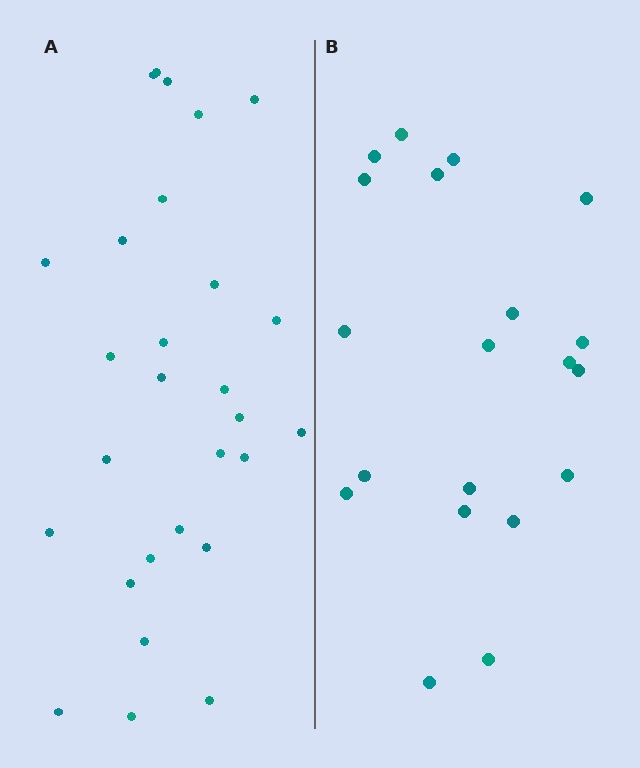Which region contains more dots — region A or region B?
Region A (the left region) has more dots.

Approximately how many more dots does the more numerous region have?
Region A has roughly 8 or so more dots than region B.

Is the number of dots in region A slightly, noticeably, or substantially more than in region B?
Region A has noticeably more, but not dramatically so. The ratio is roughly 1.4 to 1.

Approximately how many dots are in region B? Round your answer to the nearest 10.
About 20 dots.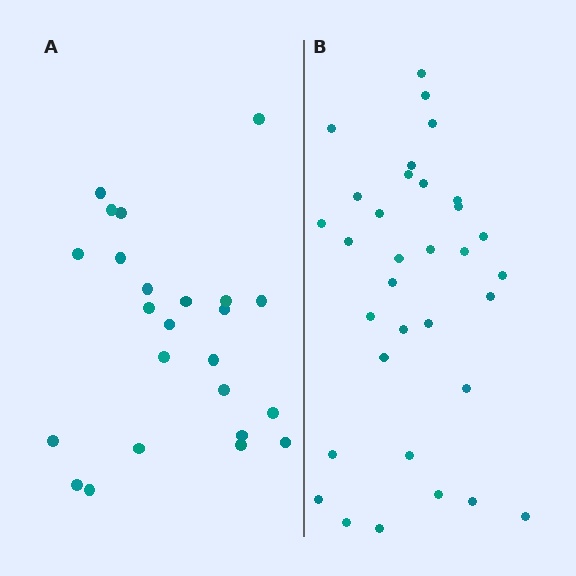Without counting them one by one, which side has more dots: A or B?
Region B (the right region) has more dots.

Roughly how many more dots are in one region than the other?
Region B has roughly 8 or so more dots than region A.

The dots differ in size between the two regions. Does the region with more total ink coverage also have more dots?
No. Region A has more total ink coverage because its dots are larger, but region B actually contains more individual dots. Total area can be misleading — the number of items is what matters here.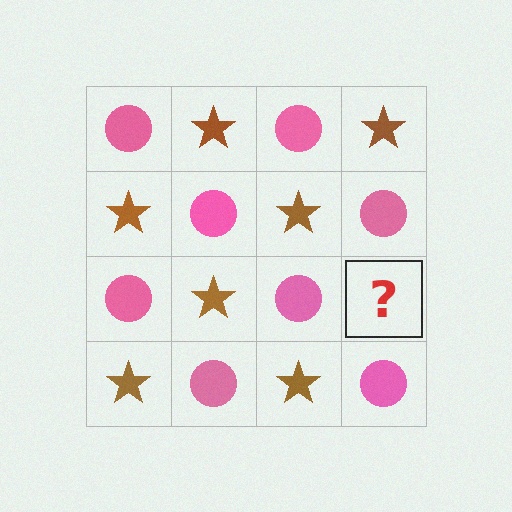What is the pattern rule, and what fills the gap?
The rule is that it alternates pink circle and brown star in a checkerboard pattern. The gap should be filled with a brown star.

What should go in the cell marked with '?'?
The missing cell should contain a brown star.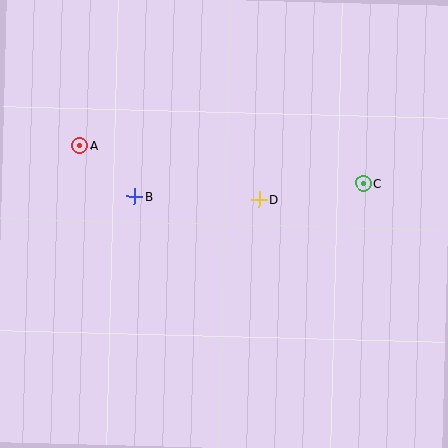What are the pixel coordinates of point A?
Point A is at (80, 146).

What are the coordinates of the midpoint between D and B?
The midpoint between D and B is at (197, 198).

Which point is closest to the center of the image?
Point D at (259, 200) is closest to the center.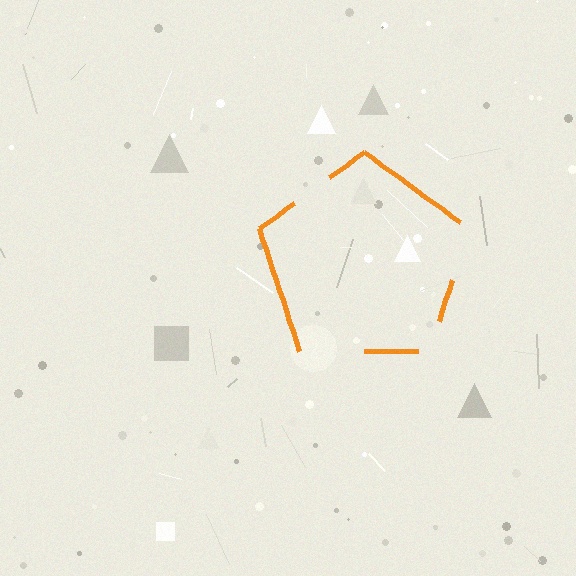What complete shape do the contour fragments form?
The contour fragments form a pentagon.